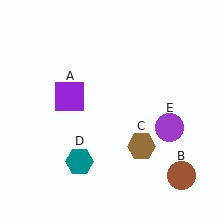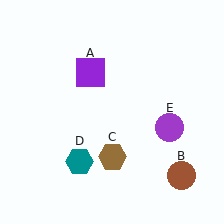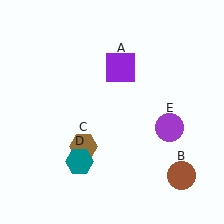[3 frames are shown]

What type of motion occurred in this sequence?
The purple square (object A), brown hexagon (object C) rotated clockwise around the center of the scene.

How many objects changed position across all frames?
2 objects changed position: purple square (object A), brown hexagon (object C).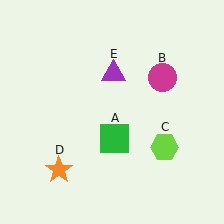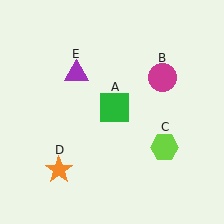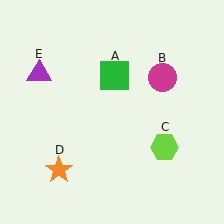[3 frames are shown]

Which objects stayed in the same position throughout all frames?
Magenta circle (object B) and lime hexagon (object C) and orange star (object D) remained stationary.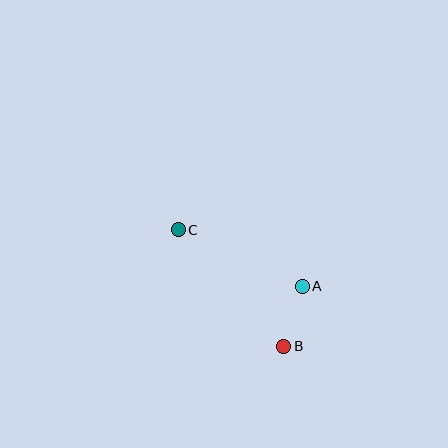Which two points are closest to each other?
Points A and B are closest to each other.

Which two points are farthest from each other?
Points B and C are farthest from each other.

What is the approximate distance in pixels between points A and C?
The distance between A and C is approximately 136 pixels.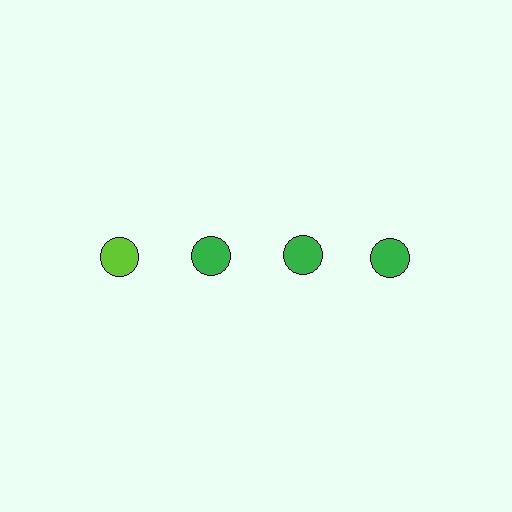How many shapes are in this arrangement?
There are 4 shapes arranged in a grid pattern.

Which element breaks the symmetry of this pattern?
The lime circle in the top row, leftmost column breaks the symmetry. All other shapes are green circles.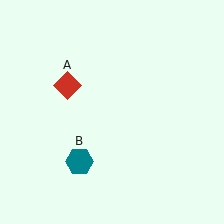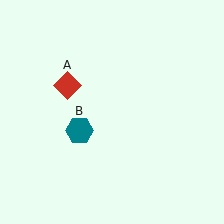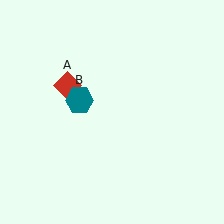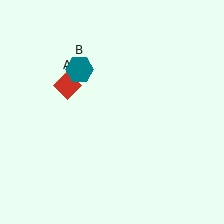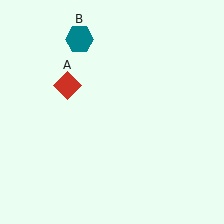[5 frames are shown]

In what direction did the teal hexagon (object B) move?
The teal hexagon (object B) moved up.